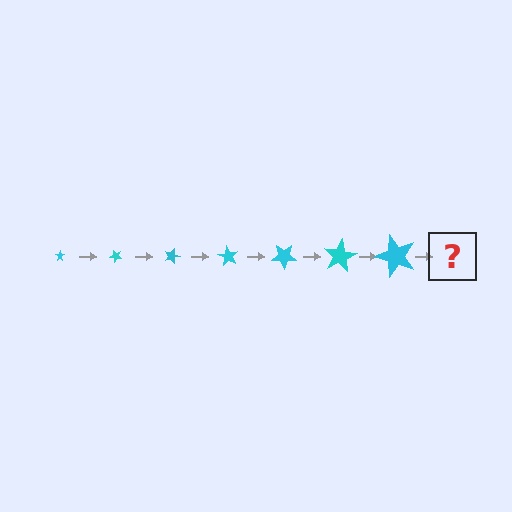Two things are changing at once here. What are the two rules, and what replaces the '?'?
The two rules are that the star grows larger each step and it rotates 45 degrees each step. The '?' should be a star, larger than the previous one and rotated 315 degrees from the start.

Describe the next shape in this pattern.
It should be a star, larger than the previous one and rotated 315 degrees from the start.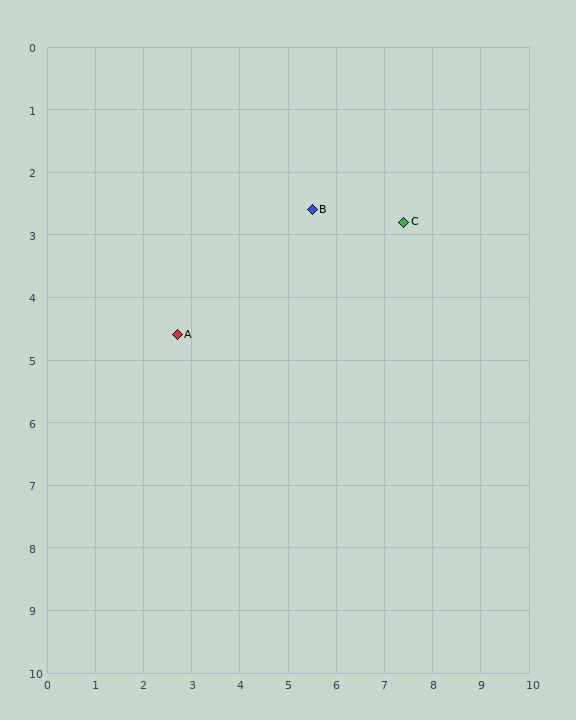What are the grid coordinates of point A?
Point A is at approximately (2.7, 4.6).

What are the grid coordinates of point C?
Point C is at approximately (7.4, 2.8).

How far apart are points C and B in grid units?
Points C and B are about 1.9 grid units apart.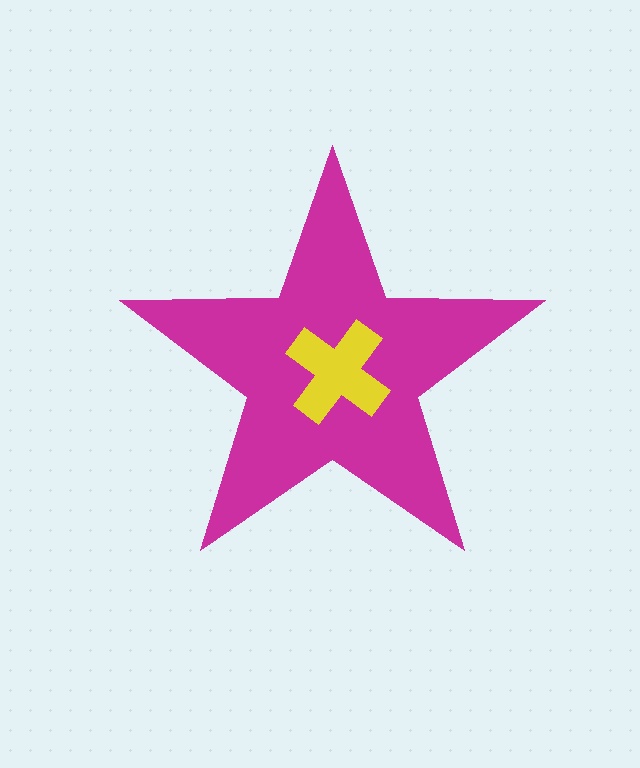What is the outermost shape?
The magenta star.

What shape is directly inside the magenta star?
The yellow cross.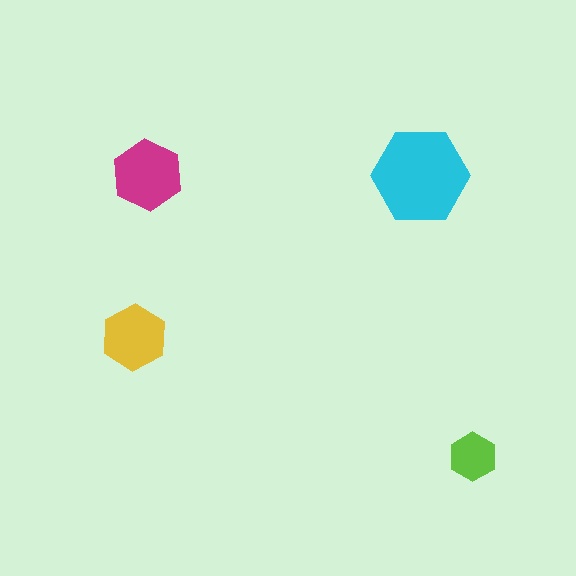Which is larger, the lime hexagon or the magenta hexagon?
The magenta one.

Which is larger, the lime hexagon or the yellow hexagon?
The yellow one.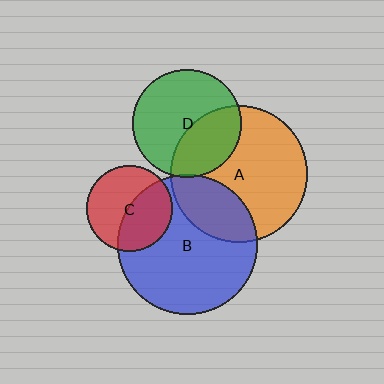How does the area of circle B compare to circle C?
Approximately 2.6 times.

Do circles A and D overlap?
Yes.